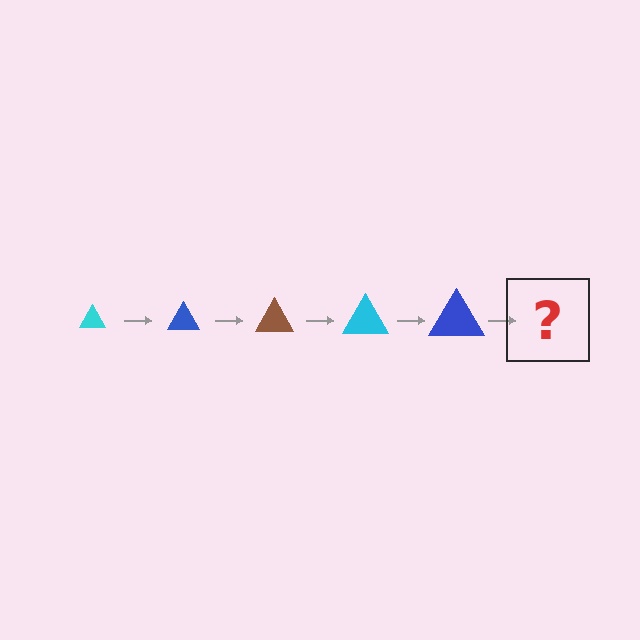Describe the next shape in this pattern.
It should be a brown triangle, larger than the previous one.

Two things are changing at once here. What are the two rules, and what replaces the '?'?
The two rules are that the triangle grows larger each step and the color cycles through cyan, blue, and brown. The '?' should be a brown triangle, larger than the previous one.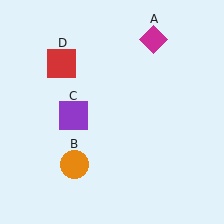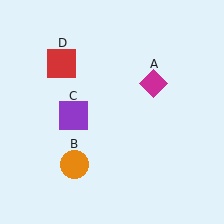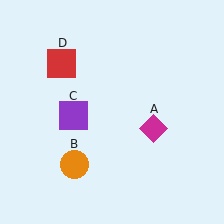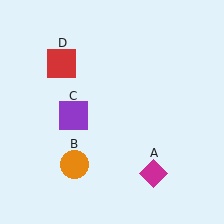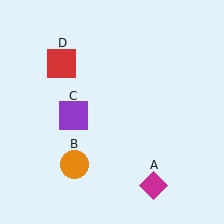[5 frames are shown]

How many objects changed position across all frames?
1 object changed position: magenta diamond (object A).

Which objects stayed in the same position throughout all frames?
Orange circle (object B) and purple square (object C) and red square (object D) remained stationary.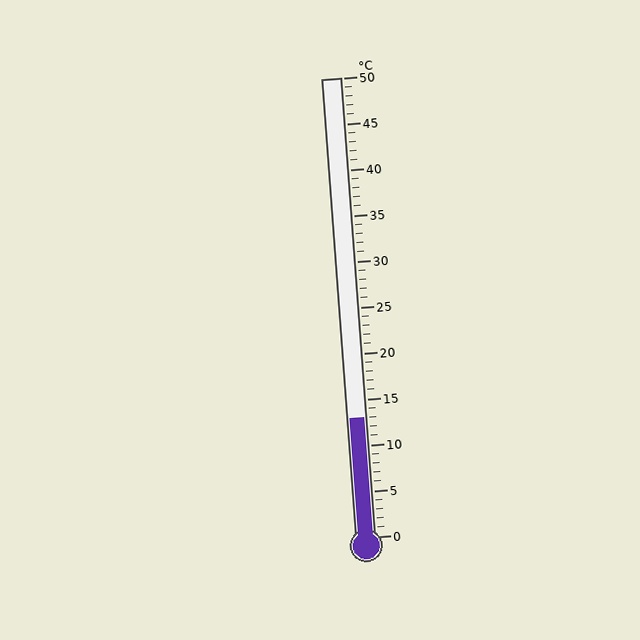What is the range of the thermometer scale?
The thermometer scale ranges from 0°C to 50°C.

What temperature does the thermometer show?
The thermometer shows approximately 13°C.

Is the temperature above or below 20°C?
The temperature is below 20°C.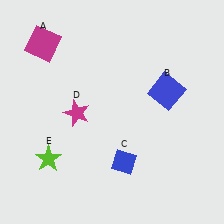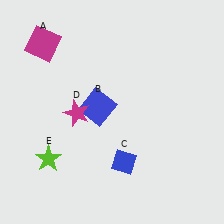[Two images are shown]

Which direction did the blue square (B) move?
The blue square (B) moved left.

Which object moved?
The blue square (B) moved left.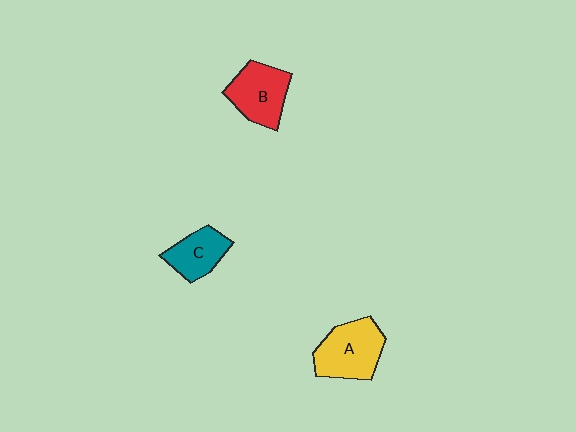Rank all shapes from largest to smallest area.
From largest to smallest: A (yellow), B (red), C (teal).